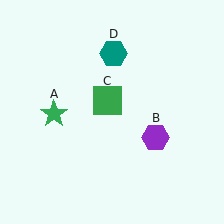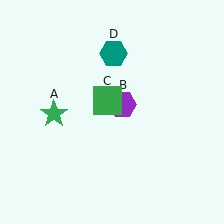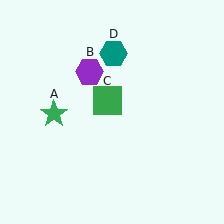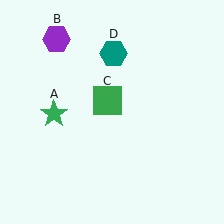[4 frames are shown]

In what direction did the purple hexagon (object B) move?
The purple hexagon (object B) moved up and to the left.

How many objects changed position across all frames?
1 object changed position: purple hexagon (object B).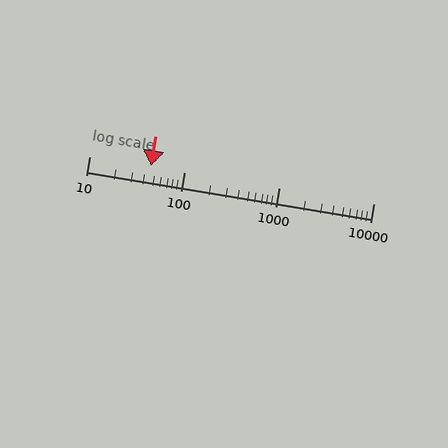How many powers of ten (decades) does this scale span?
The scale spans 3 decades, from 10 to 10000.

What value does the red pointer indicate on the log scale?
The pointer indicates approximately 45.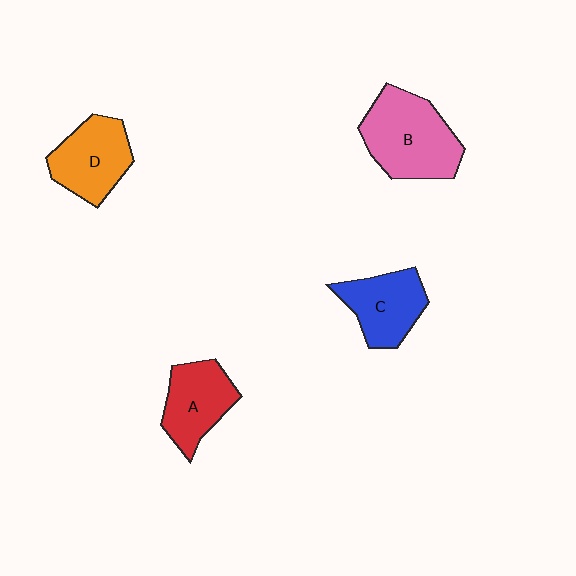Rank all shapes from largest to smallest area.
From largest to smallest: B (pink), D (orange), C (blue), A (red).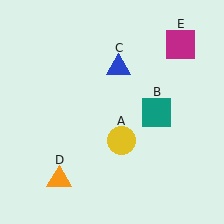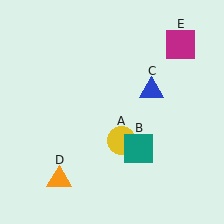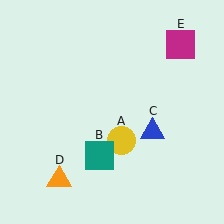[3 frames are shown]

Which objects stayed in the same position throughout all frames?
Yellow circle (object A) and orange triangle (object D) and magenta square (object E) remained stationary.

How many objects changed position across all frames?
2 objects changed position: teal square (object B), blue triangle (object C).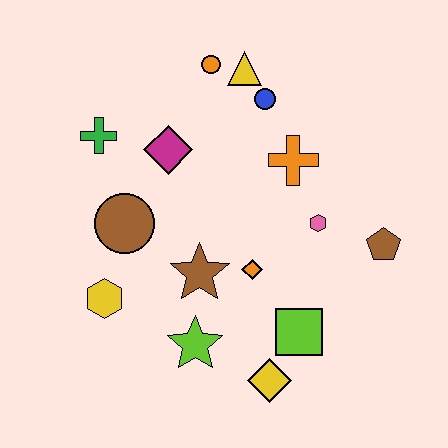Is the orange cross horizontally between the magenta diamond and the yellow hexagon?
No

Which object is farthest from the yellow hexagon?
The brown pentagon is farthest from the yellow hexagon.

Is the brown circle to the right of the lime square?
No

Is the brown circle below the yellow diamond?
No